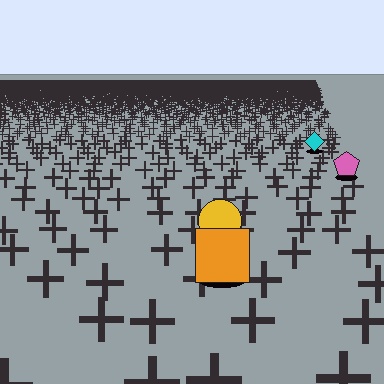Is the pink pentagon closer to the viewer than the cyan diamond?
Yes. The pink pentagon is closer — you can tell from the texture gradient: the ground texture is coarser near it.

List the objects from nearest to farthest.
From nearest to farthest: the orange square, the yellow circle, the pink pentagon, the cyan diamond.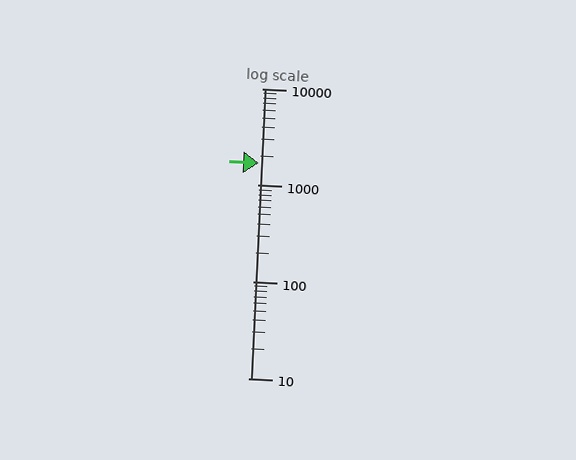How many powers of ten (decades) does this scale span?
The scale spans 3 decades, from 10 to 10000.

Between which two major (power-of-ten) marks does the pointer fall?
The pointer is between 1000 and 10000.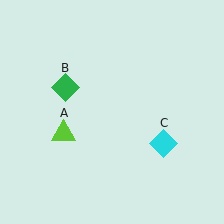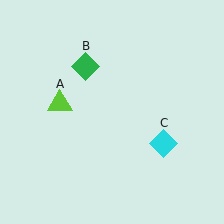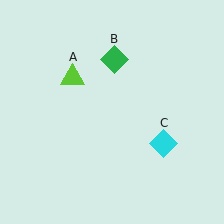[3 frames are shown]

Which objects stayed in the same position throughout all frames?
Cyan diamond (object C) remained stationary.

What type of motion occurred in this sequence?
The lime triangle (object A), green diamond (object B) rotated clockwise around the center of the scene.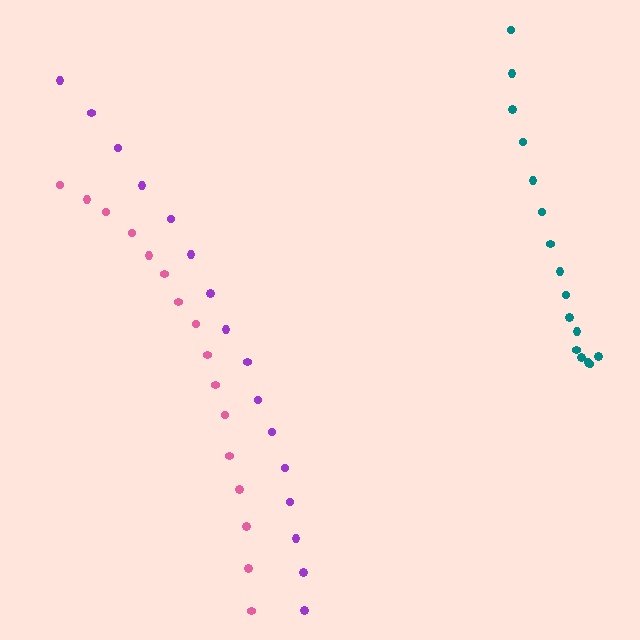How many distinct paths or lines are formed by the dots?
There are 3 distinct paths.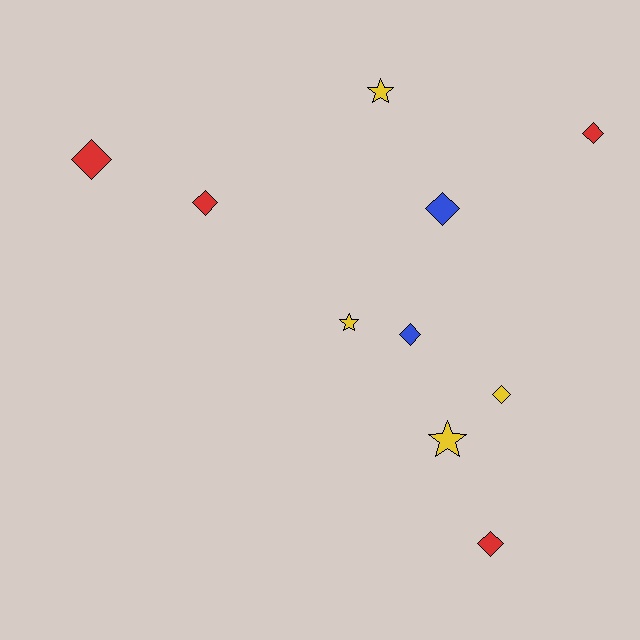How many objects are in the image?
There are 10 objects.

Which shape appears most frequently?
Diamond, with 7 objects.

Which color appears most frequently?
Red, with 4 objects.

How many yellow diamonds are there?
There is 1 yellow diamond.